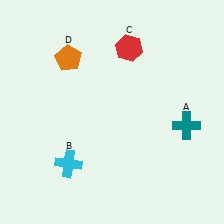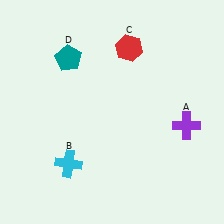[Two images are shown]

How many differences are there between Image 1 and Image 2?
There are 2 differences between the two images.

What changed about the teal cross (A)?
In Image 1, A is teal. In Image 2, it changed to purple.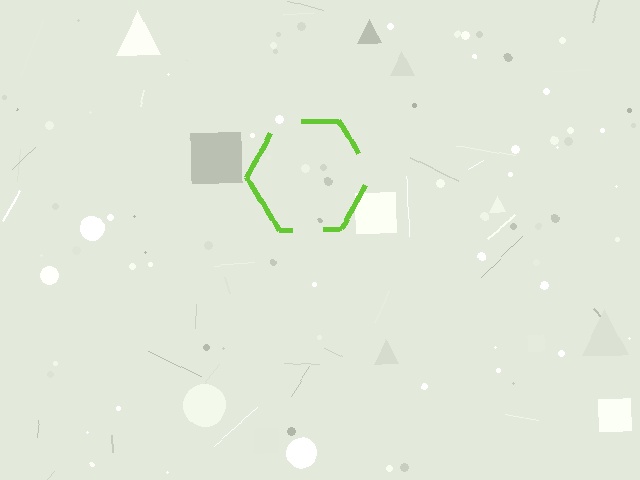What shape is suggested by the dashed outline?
The dashed outline suggests a hexagon.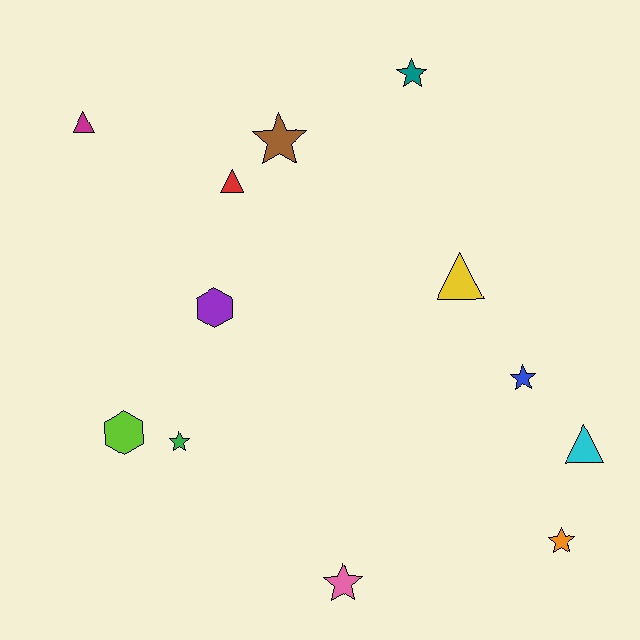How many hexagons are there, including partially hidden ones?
There are 2 hexagons.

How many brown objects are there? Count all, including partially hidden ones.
There is 1 brown object.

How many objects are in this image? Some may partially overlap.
There are 12 objects.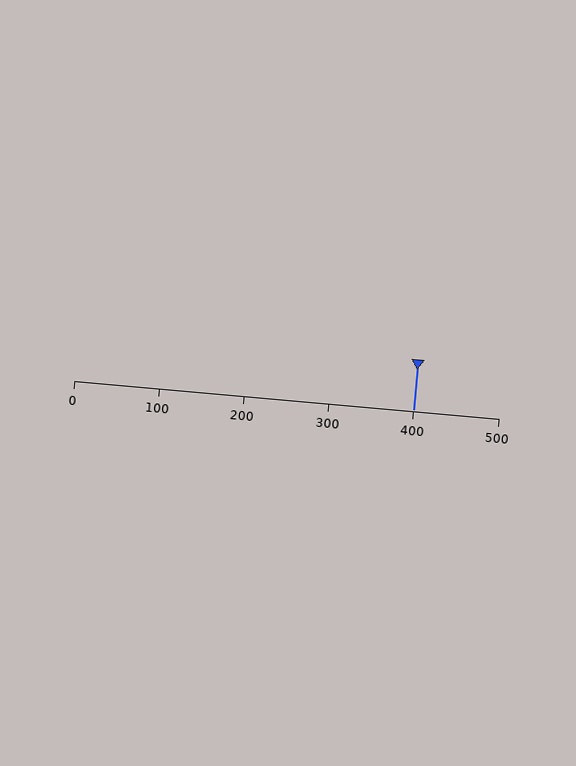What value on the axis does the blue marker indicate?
The marker indicates approximately 400.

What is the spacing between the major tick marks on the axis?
The major ticks are spaced 100 apart.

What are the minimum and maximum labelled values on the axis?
The axis runs from 0 to 500.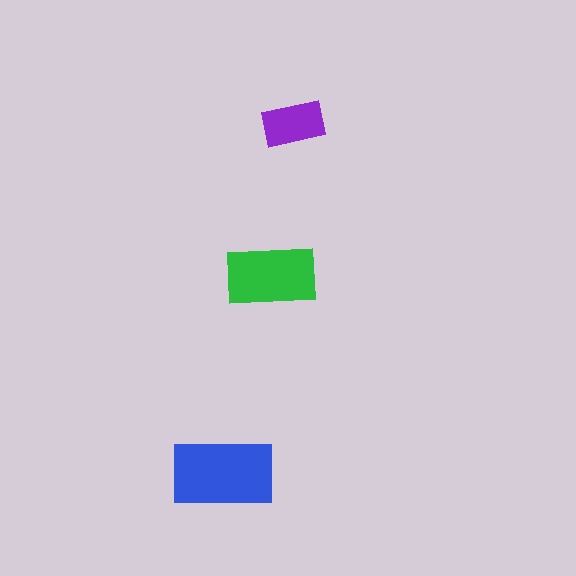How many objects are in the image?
There are 3 objects in the image.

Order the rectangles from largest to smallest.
the blue one, the green one, the purple one.